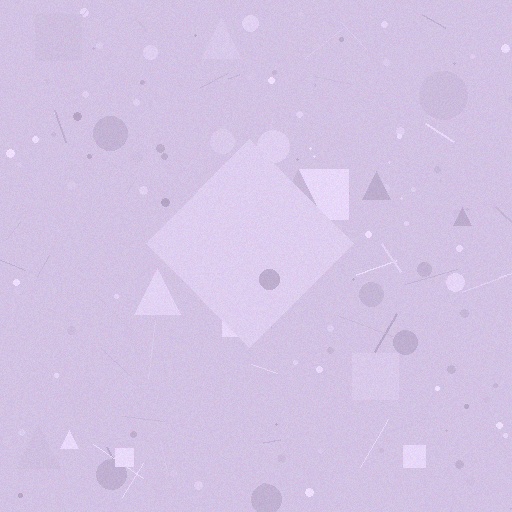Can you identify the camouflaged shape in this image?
The camouflaged shape is a diamond.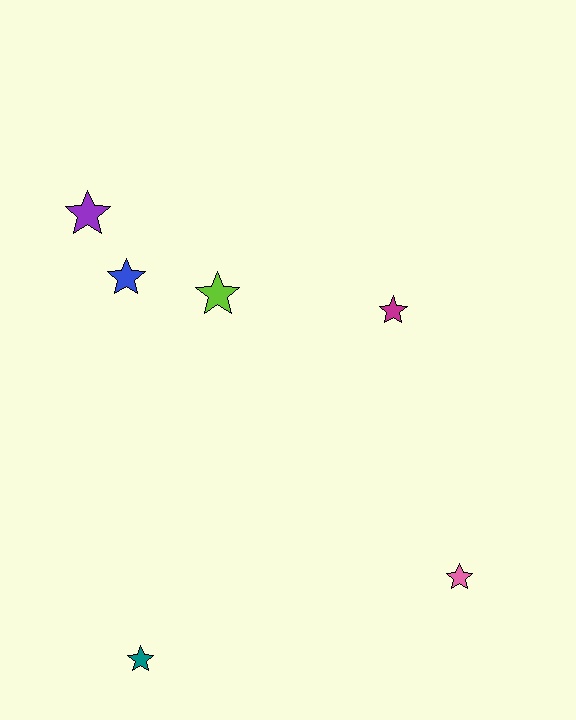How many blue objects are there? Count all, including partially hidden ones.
There is 1 blue object.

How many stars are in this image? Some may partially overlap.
There are 6 stars.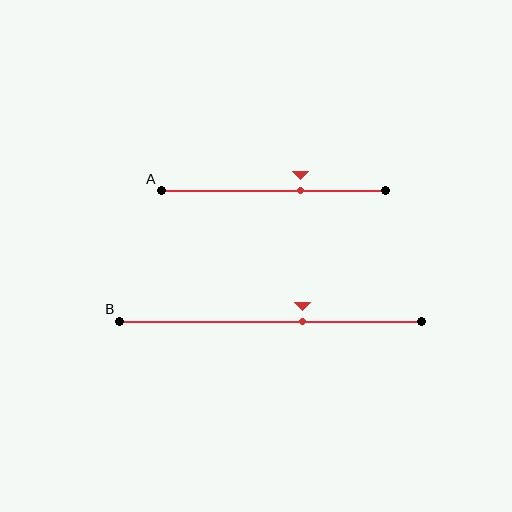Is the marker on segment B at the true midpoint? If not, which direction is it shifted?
No, the marker on segment B is shifted to the right by about 11% of the segment length.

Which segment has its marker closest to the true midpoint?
Segment B has its marker closest to the true midpoint.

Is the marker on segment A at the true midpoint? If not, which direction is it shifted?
No, the marker on segment A is shifted to the right by about 12% of the segment length.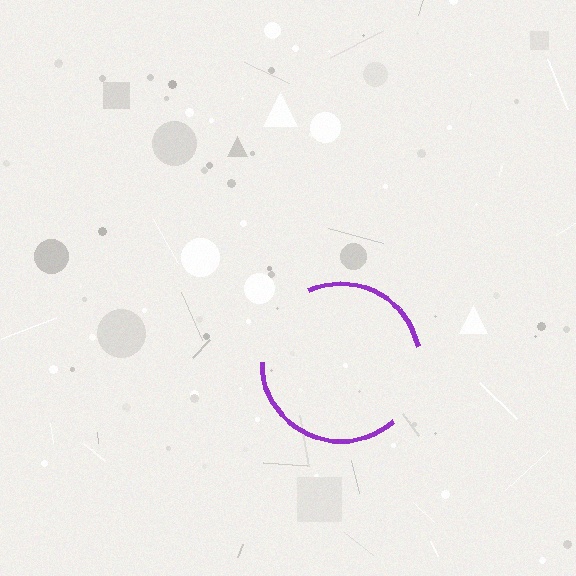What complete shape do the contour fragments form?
The contour fragments form a circle.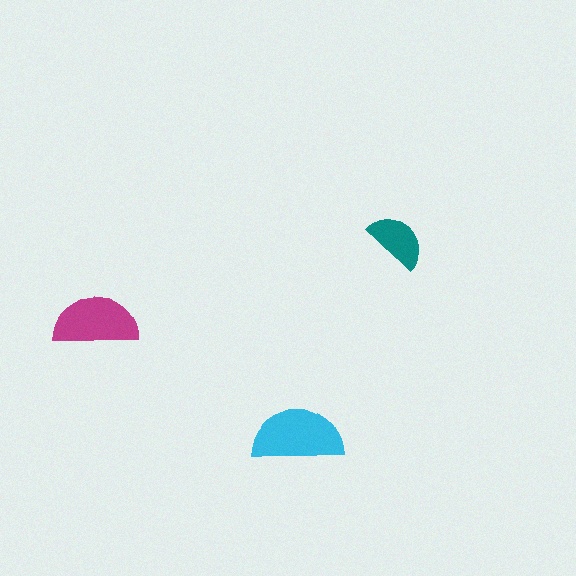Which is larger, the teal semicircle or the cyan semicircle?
The cyan one.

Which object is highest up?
The teal semicircle is topmost.